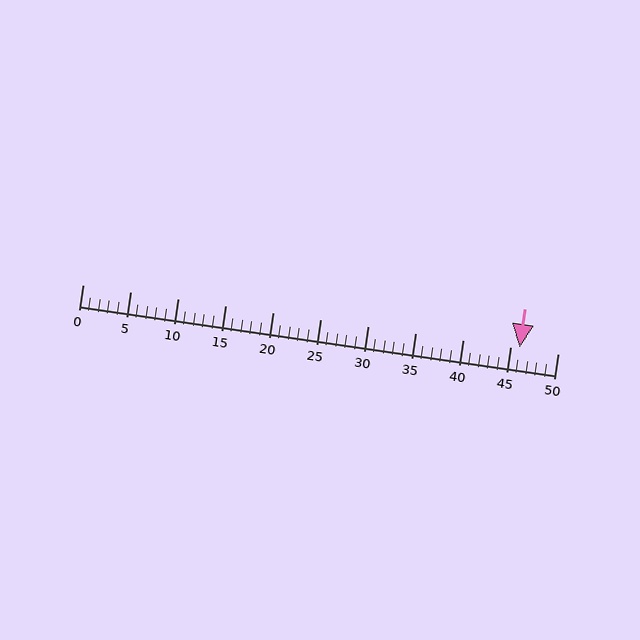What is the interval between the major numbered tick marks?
The major tick marks are spaced 5 units apart.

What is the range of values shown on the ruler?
The ruler shows values from 0 to 50.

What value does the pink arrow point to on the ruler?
The pink arrow points to approximately 46.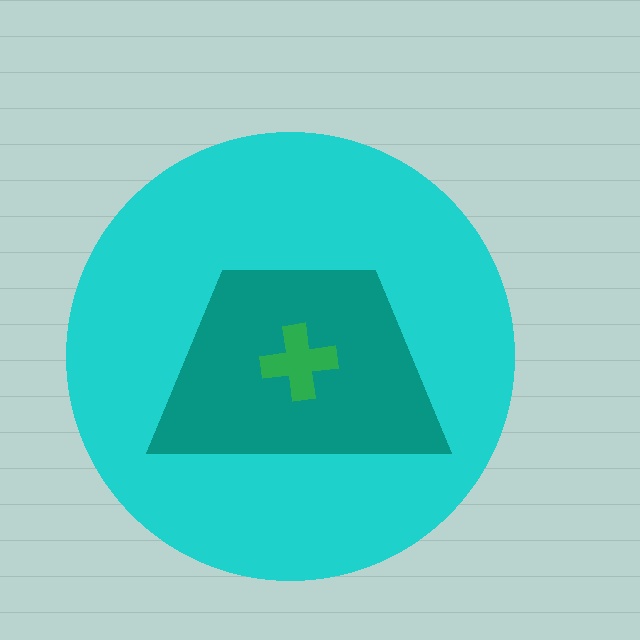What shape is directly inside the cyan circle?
The teal trapezoid.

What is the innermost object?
The green cross.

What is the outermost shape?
The cyan circle.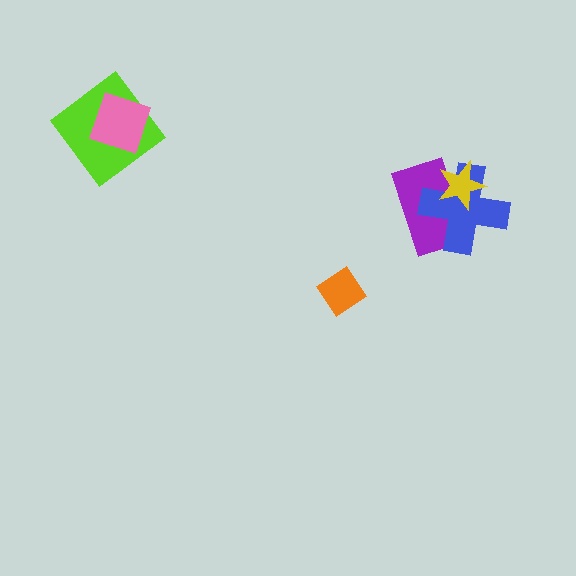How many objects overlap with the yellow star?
2 objects overlap with the yellow star.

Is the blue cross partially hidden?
Yes, it is partially covered by another shape.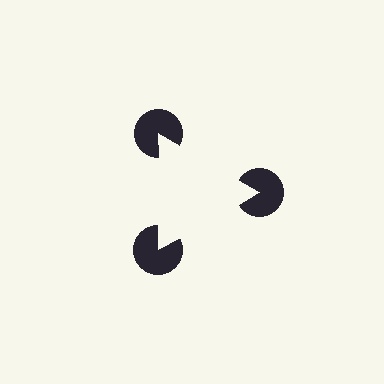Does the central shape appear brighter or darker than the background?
It typically appears slightly brighter than the background, even though no actual brightness change is drawn.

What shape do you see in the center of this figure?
An illusory triangle — its edges are inferred from the aligned wedge cuts in the pac-man discs, not physically drawn.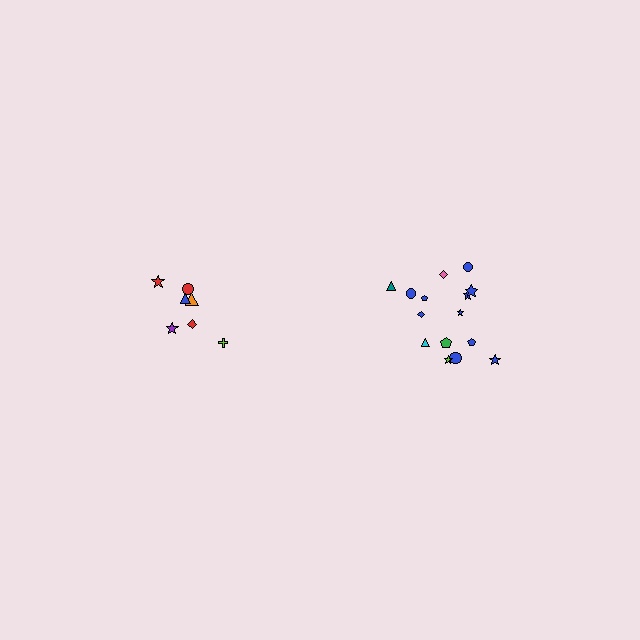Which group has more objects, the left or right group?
The right group.